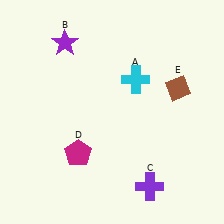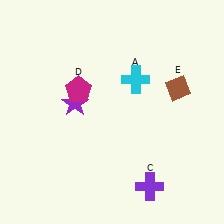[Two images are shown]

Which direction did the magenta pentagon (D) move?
The magenta pentagon (D) moved up.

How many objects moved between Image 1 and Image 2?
2 objects moved between the two images.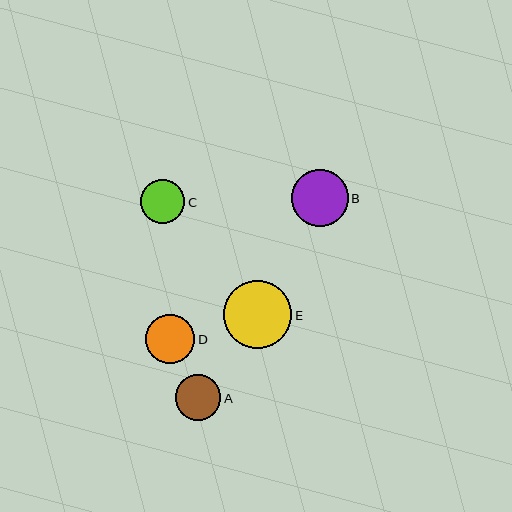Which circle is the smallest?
Circle C is the smallest with a size of approximately 44 pixels.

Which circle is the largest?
Circle E is the largest with a size of approximately 68 pixels.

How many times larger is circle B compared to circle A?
Circle B is approximately 1.2 times the size of circle A.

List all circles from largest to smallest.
From largest to smallest: E, B, D, A, C.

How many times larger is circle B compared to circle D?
Circle B is approximately 1.2 times the size of circle D.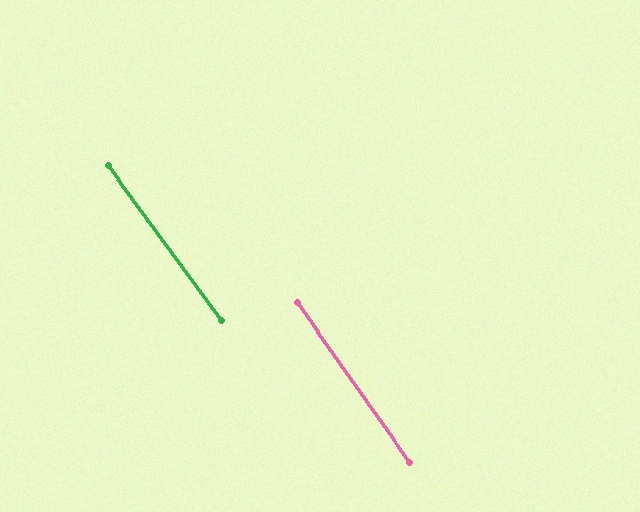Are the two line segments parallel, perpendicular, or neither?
Parallel — their directions differ by only 1.0°.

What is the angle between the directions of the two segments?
Approximately 1 degree.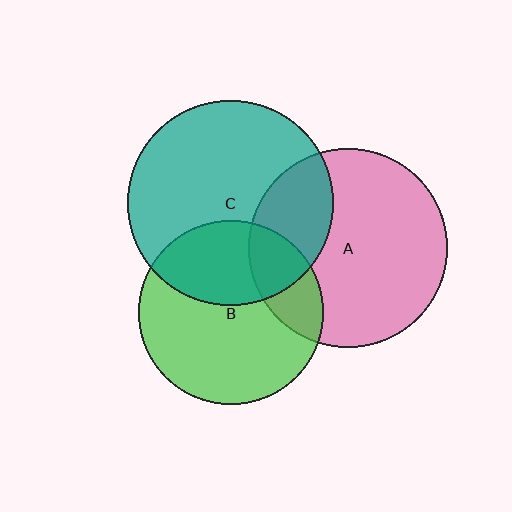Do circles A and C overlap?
Yes.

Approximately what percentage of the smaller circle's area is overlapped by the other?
Approximately 25%.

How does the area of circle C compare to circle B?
Approximately 1.2 times.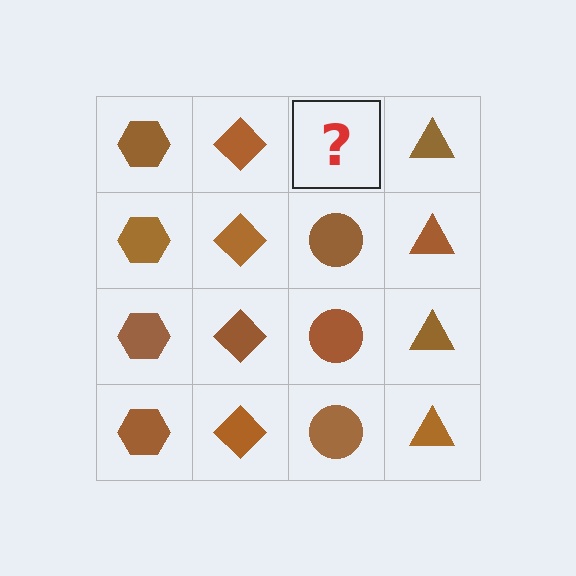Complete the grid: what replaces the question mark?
The question mark should be replaced with a brown circle.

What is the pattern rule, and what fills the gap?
The rule is that each column has a consistent shape. The gap should be filled with a brown circle.